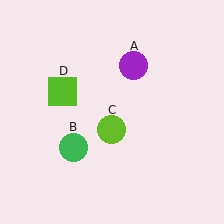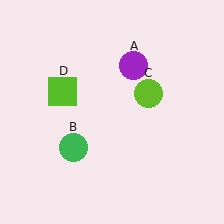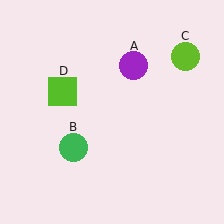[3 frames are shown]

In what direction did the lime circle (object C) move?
The lime circle (object C) moved up and to the right.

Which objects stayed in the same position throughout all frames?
Purple circle (object A) and green circle (object B) and lime square (object D) remained stationary.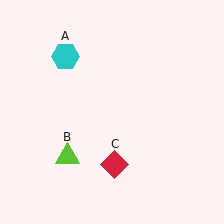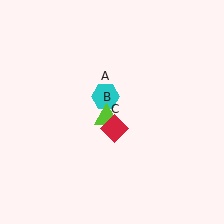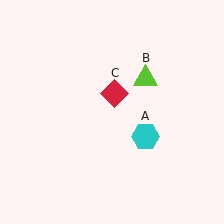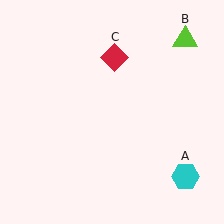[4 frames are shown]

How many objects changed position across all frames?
3 objects changed position: cyan hexagon (object A), lime triangle (object B), red diamond (object C).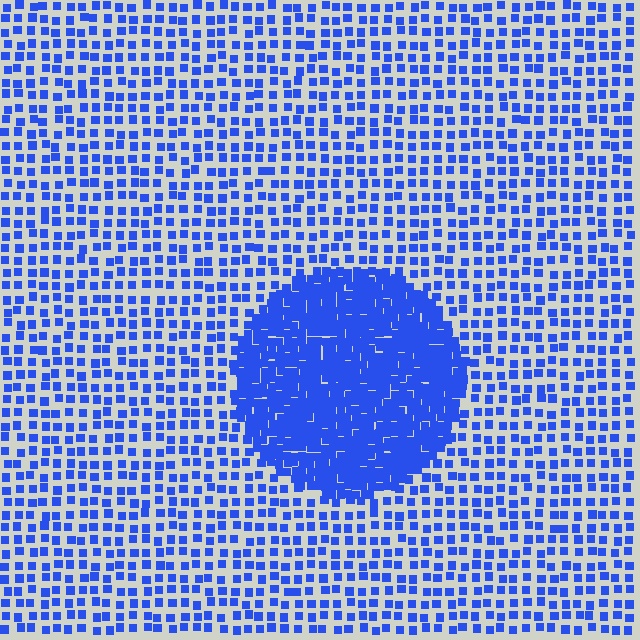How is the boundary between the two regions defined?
The boundary is defined by a change in element density (approximately 2.8x ratio). All elements are the same color, size, and shape.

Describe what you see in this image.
The image contains small blue elements arranged at two different densities. A circle-shaped region is visible where the elements are more densely packed than the surrounding area.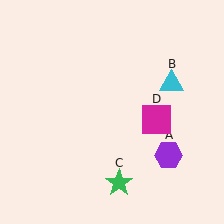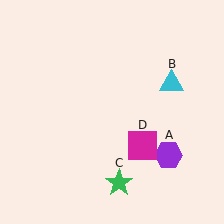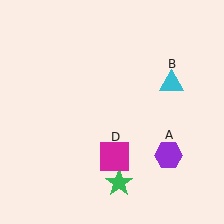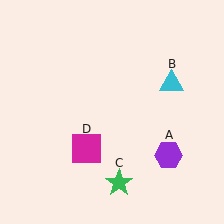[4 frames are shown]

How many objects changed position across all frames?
1 object changed position: magenta square (object D).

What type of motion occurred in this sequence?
The magenta square (object D) rotated clockwise around the center of the scene.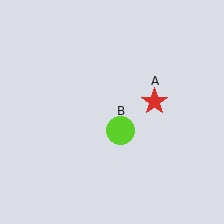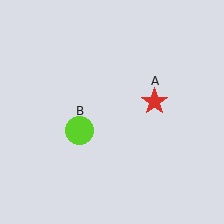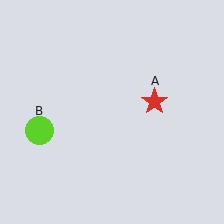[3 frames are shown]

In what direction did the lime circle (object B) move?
The lime circle (object B) moved left.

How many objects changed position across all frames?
1 object changed position: lime circle (object B).